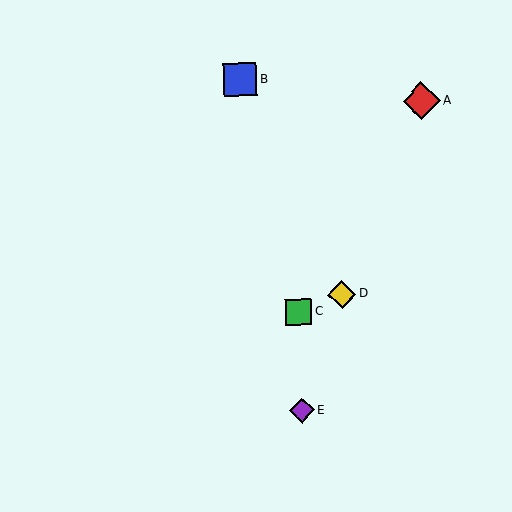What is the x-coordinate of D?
Object D is at x≈342.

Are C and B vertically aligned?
No, C is at x≈299 and B is at x≈240.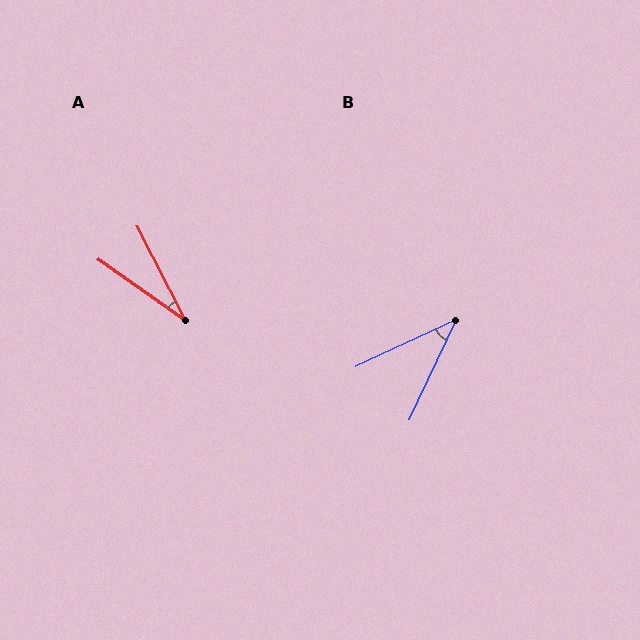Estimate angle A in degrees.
Approximately 28 degrees.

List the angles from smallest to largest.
A (28°), B (40°).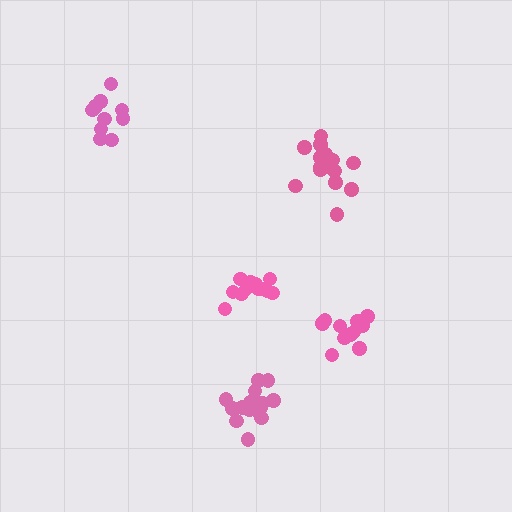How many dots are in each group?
Group 1: 12 dots, Group 2: 11 dots, Group 3: 16 dots, Group 4: 15 dots, Group 5: 10 dots (64 total).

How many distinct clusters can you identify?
There are 5 distinct clusters.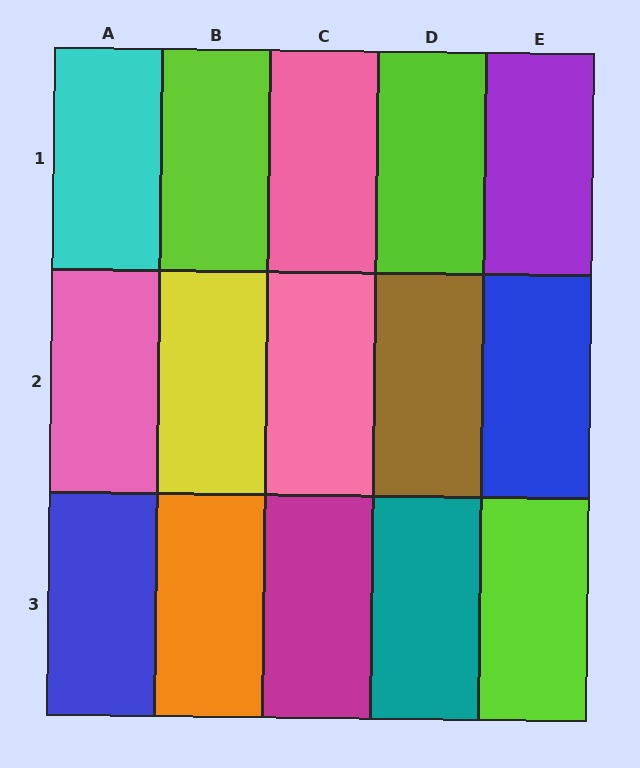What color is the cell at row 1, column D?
Lime.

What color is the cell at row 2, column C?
Pink.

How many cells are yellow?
1 cell is yellow.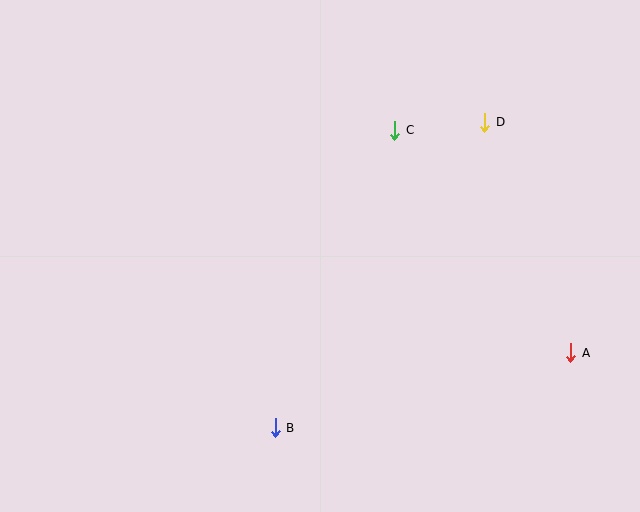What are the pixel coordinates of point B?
Point B is at (275, 428).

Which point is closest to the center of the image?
Point C at (395, 130) is closest to the center.